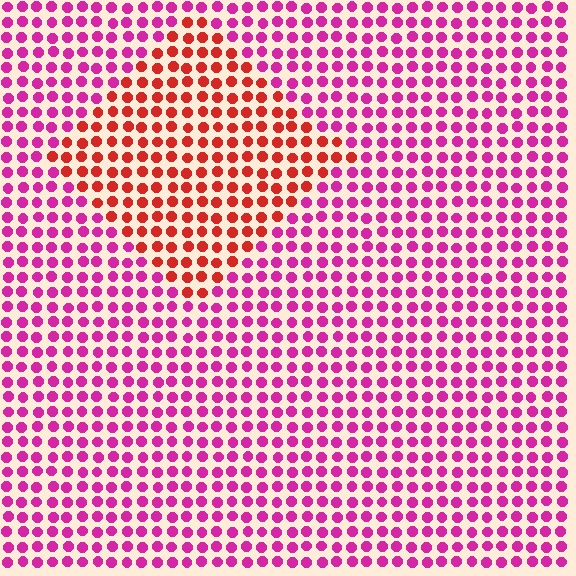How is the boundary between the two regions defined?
The boundary is defined purely by a slight shift in hue (about 44 degrees). Spacing, size, and orientation are identical on both sides.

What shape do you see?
I see a diamond.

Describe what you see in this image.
The image is filled with small magenta elements in a uniform arrangement. A diamond-shaped region is visible where the elements are tinted to a slightly different hue, forming a subtle color boundary.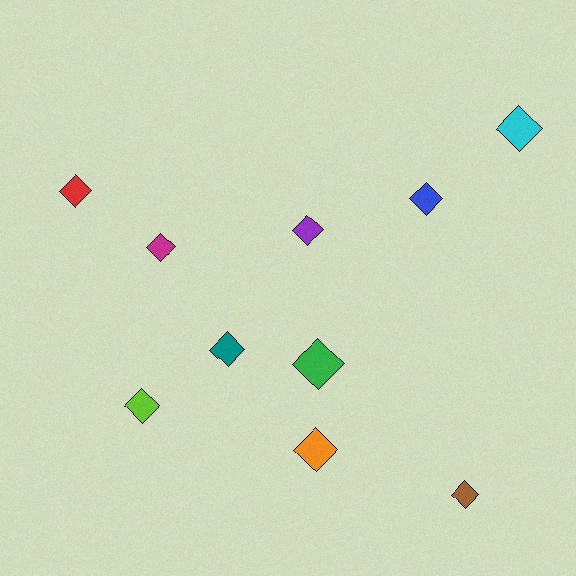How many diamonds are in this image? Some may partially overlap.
There are 10 diamonds.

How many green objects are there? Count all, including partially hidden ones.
There is 1 green object.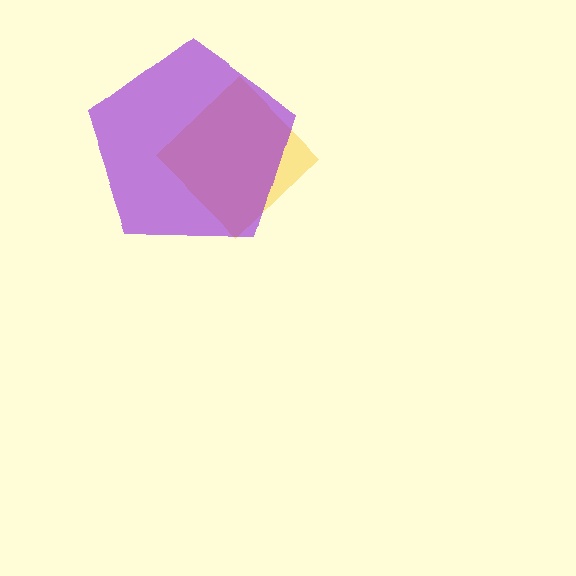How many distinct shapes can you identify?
There are 2 distinct shapes: a yellow diamond, a purple pentagon.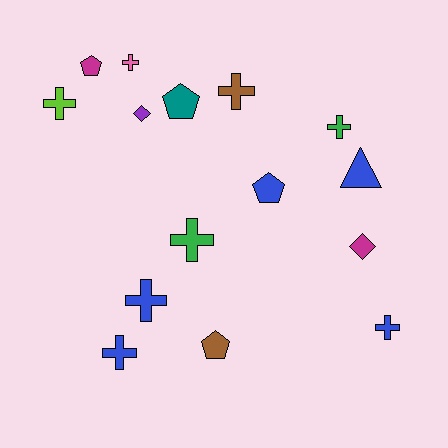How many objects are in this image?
There are 15 objects.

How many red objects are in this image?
There are no red objects.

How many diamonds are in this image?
There are 2 diamonds.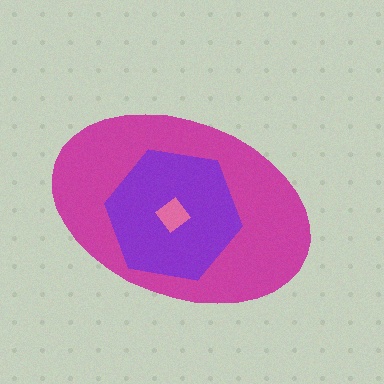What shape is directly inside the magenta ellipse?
The purple hexagon.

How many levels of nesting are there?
3.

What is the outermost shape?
The magenta ellipse.